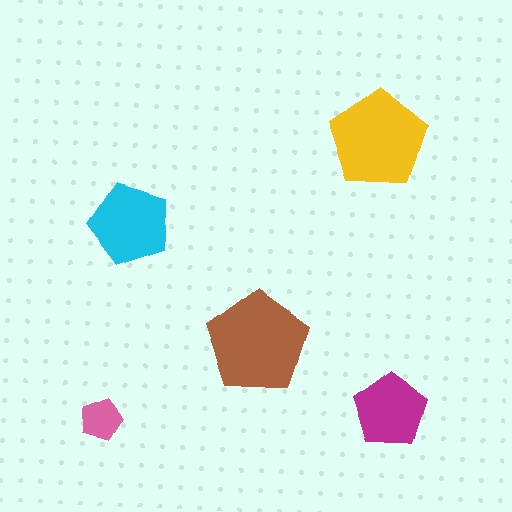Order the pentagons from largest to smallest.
the brown one, the yellow one, the cyan one, the magenta one, the pink one.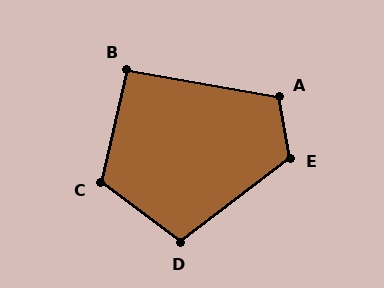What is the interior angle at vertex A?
Approximately 110 degrees (obtuse).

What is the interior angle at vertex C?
Approximately 114 degrees (obtuse).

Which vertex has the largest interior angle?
E, at approximately 118 degrees.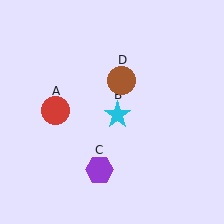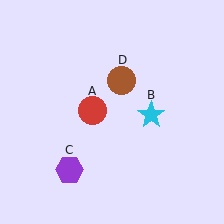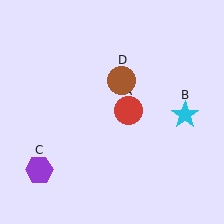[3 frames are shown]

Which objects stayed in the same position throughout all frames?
Brown circle (object D) remained stationary.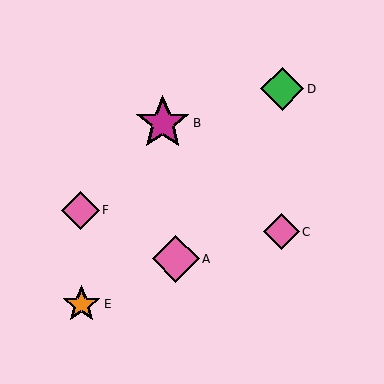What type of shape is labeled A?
Shape A is a pink diamond.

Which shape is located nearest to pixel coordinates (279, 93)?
The green diamond (labeled D) at (282, 89) is nearest to that location.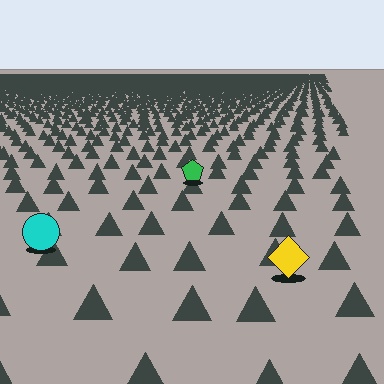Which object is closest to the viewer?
The yellow diamond is closest. The texture marks near it are larger and more spread out.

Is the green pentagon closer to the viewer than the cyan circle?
No. The cyan circle is closer — you can tell from the texture gradient: the ground texture is coarser near it.